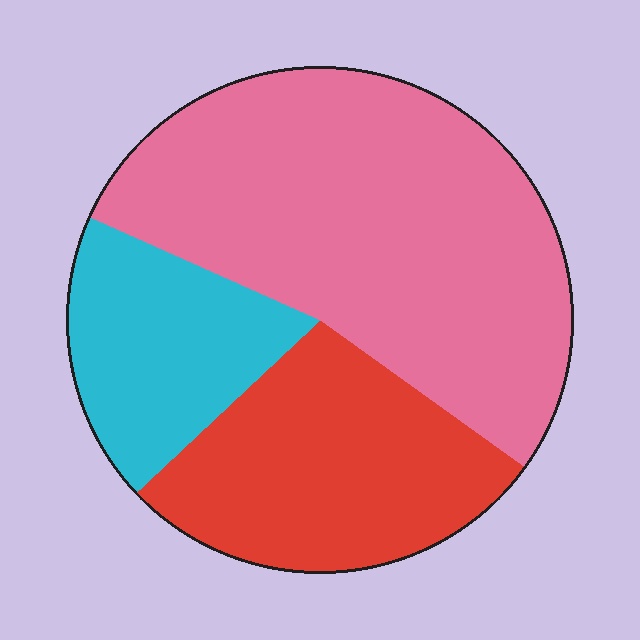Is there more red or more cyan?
Red.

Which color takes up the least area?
Cyan, at roughly 20%.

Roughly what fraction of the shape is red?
Red takes up between a quarter and a half of the shape.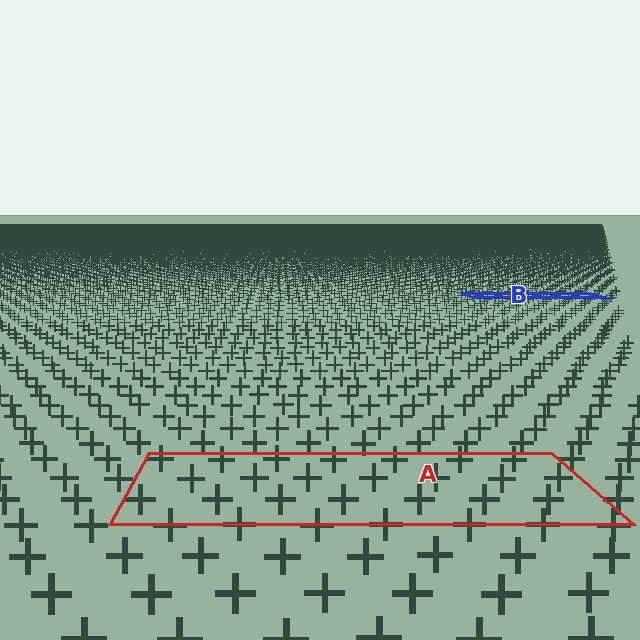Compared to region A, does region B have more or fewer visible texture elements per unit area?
Region B has more texture elements per unit area — they are packed more densely because it is farther away.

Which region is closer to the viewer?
Region A is closer. The texture elements there are larger and more spread out.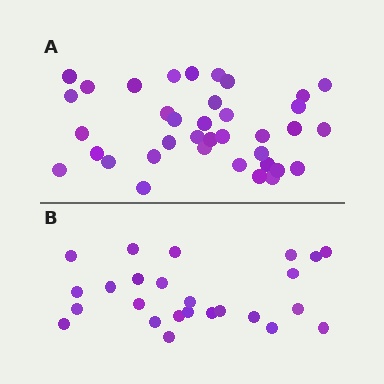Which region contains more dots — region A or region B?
Region A (the top region) has more dots.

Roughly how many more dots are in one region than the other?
Region A has roughly 12 or so more dots than region B.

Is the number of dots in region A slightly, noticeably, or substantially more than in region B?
Region A has substantially more. The ratio is roughly 1.5 to 1.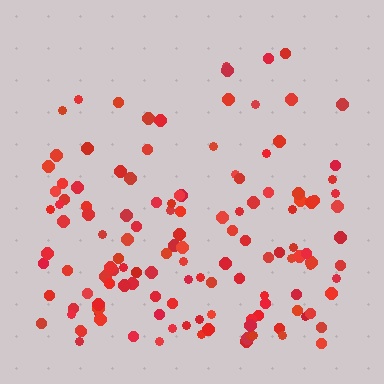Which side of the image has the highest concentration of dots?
The bottom.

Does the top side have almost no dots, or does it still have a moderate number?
Still a moderate number, just noticeably fewer than the bottom.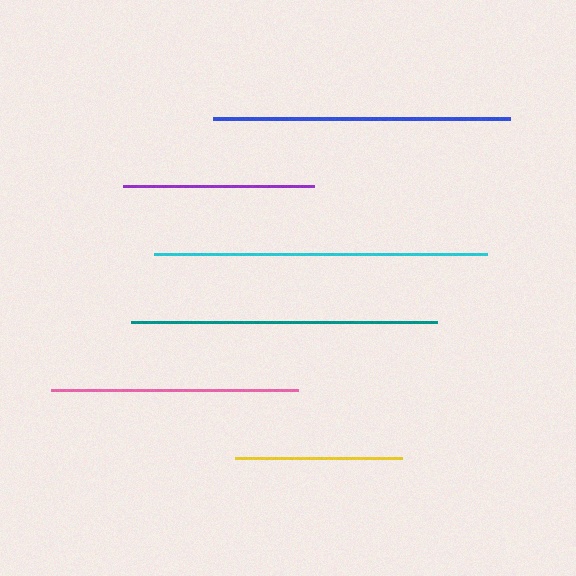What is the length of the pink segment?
The pink segment is approximately 247 pixels long.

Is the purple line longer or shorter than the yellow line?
The purple line is longer than the yellow line.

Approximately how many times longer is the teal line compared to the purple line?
The teal line is approximately 1.6 times the length of the purple line.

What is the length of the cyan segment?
The cyan segment is approximately 332 pixels long.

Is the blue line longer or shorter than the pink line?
The blue line is longer than the pink line.